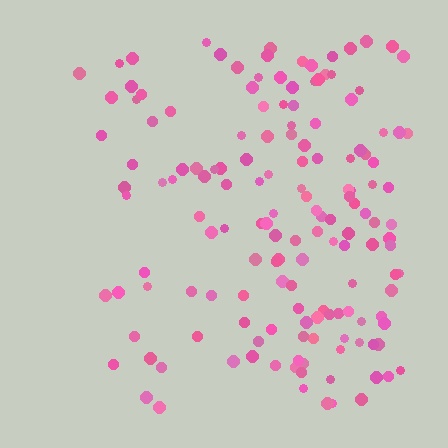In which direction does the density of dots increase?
From left to right, with the right side densest.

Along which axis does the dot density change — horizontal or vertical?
Horizontal.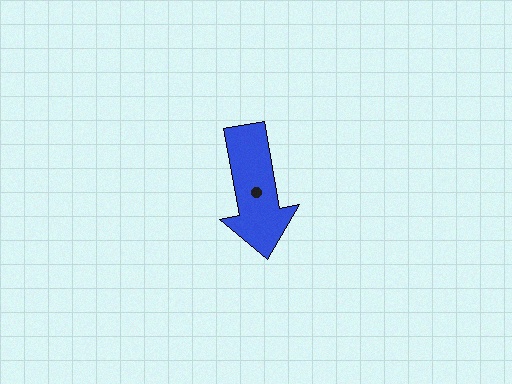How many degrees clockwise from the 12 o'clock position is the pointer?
Approximately 170 degrees.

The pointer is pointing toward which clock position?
Roughly 6 o'clock.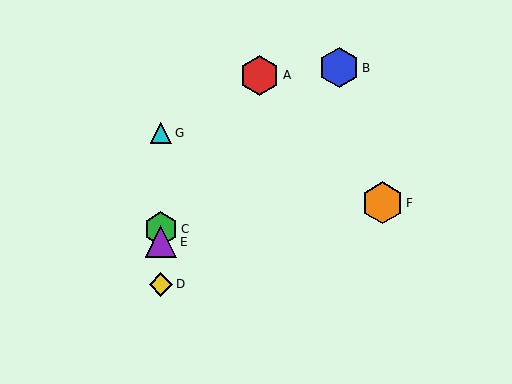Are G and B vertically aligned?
No, G is at x≈161 and B is at x≈339.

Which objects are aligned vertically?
Objects C, D, E, G are aligned vertically.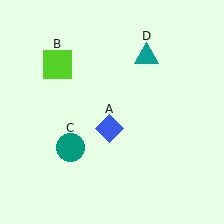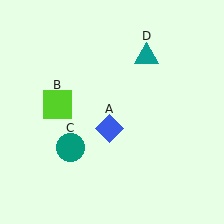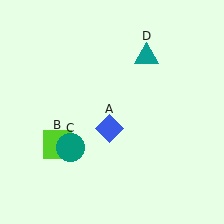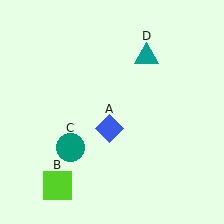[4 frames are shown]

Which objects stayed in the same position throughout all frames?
Blue diamond (object A) and teal circle (object C) and teal triangle (object D) remained stationary.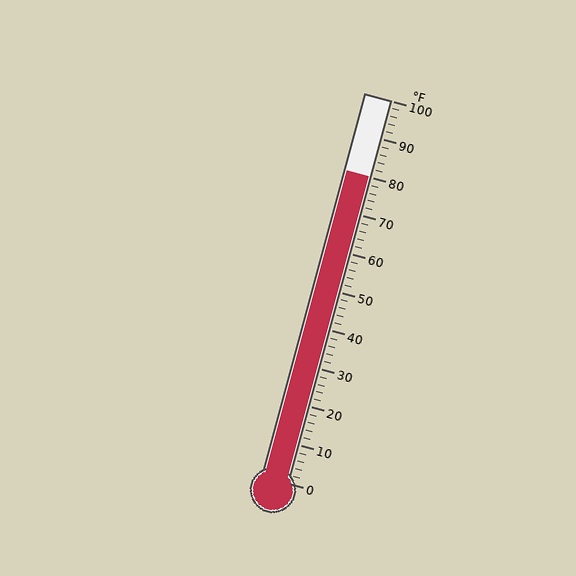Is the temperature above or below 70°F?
The temperature is above 70°F.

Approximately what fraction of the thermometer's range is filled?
The thermometer is filled to approximately 80% of its range.